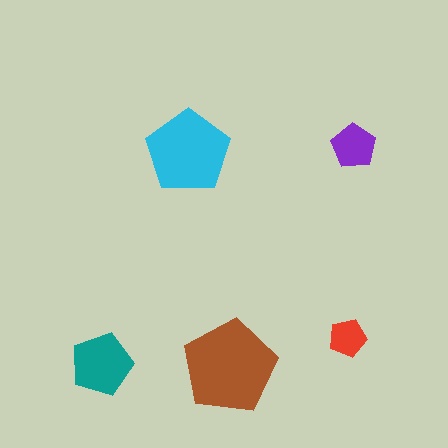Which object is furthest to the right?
The purple pentagon is rightmost.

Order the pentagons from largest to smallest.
the brown one, the cyan one, the teal one, the purple one, the red one.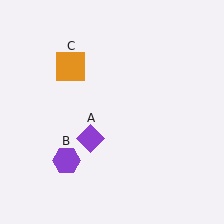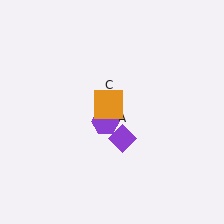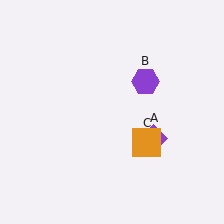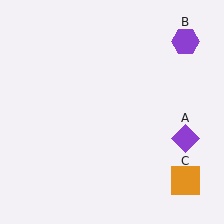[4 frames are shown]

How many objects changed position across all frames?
3 objects changed position: purple diamond (object A), purple hexagon (object B), orange square (object C).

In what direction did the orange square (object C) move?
The orange square (object C) moved down and to the right.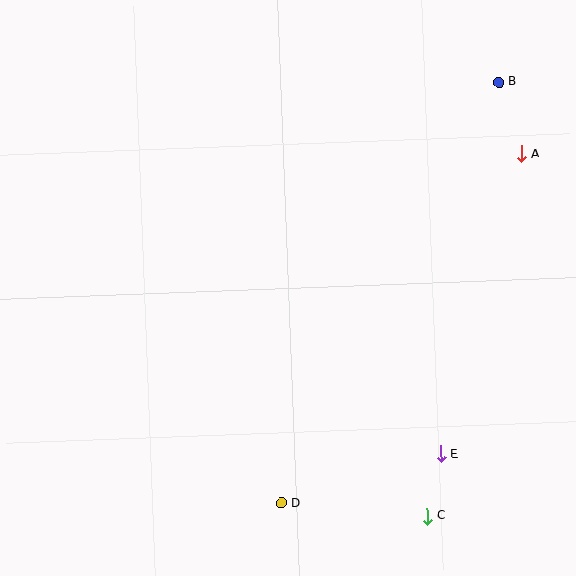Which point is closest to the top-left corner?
Point B is closest to the top-left corner.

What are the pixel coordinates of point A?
Point A is at (521, 154).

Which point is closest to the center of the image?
Point D at (282, 503) is closest to the center.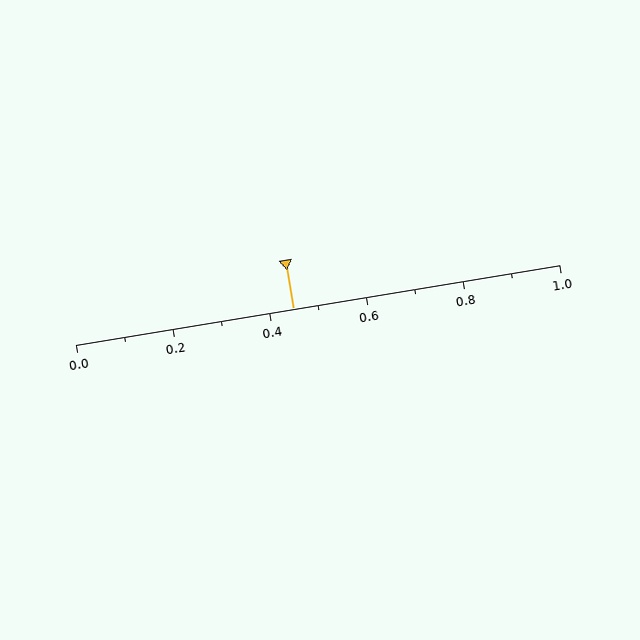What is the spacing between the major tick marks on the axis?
The major ticks are spaced 0.2 apart.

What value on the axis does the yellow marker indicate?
The marker indicates approximately 0.45.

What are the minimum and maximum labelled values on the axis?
The axis runs from 0.0 to 1.0.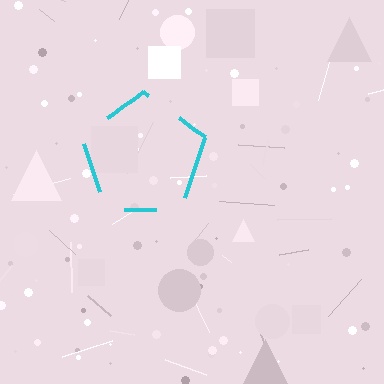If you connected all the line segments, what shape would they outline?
They would outline a pentagon.